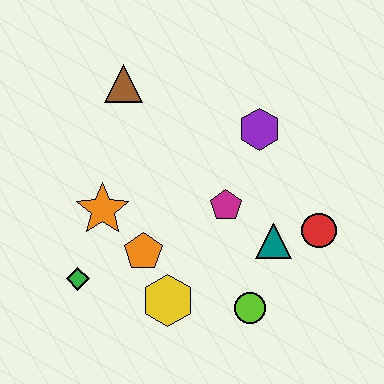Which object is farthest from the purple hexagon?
The green diamond is farthest from the purple hexagon.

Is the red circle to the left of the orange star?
No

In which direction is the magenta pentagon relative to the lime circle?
The magenta pentagon is above the lime circle.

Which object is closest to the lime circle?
The teal triangle is closest to the lime circle.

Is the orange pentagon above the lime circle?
Yes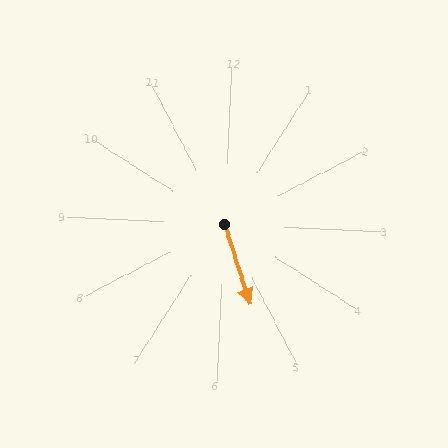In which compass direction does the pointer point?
South.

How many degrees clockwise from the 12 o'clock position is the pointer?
Approximately 159 degrees.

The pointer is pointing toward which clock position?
Roughly 5 o'clock.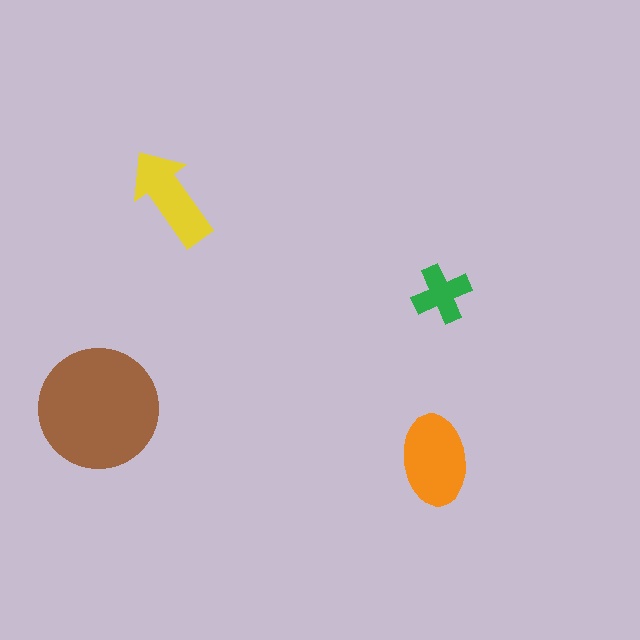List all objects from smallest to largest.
The green cross, the yellow arrow, the orange ellipse, the brown circle.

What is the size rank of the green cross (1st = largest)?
4th.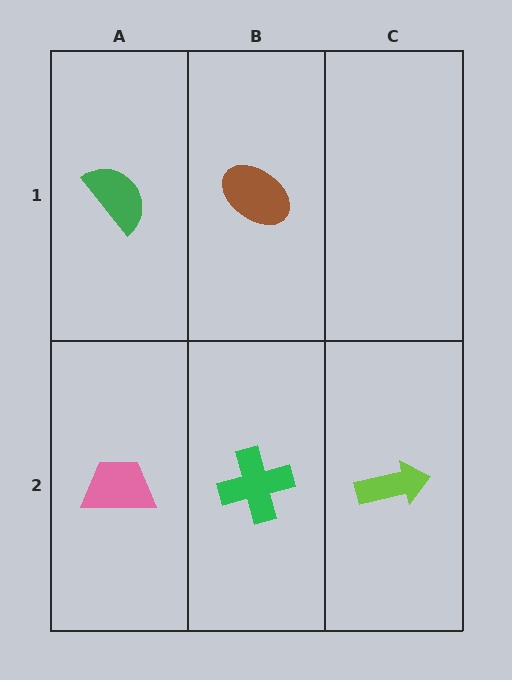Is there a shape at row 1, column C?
No, that cell is empty.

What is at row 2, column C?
A lime arrow.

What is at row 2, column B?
A green cross.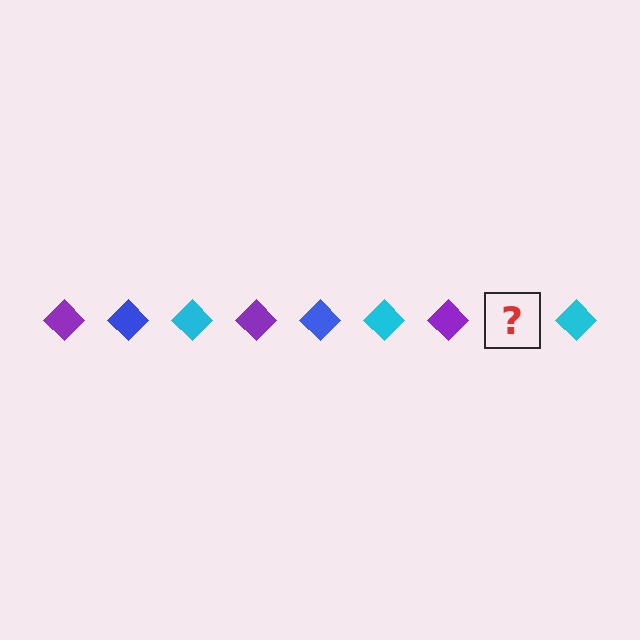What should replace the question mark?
The question mark should be replaced with a blue diamond.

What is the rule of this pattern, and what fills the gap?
The rule is that the pattern cycles through purple, blue, cyan diamonds. The gap should be filled with a blue diamond.